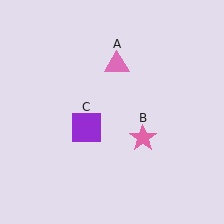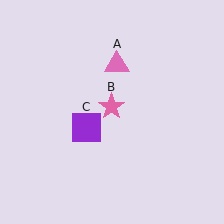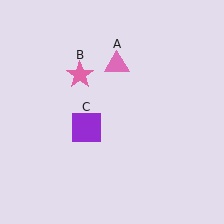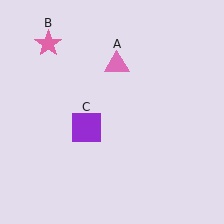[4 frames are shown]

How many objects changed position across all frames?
1 object changed position: pink star (object B).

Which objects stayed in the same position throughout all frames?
Pink triangle (object A) and purple square (object C) remained stationary.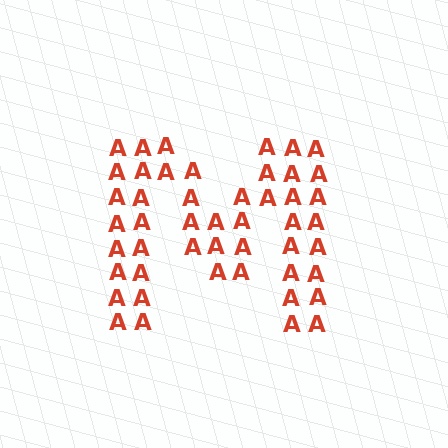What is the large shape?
The large shape is the letter M.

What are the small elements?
The small elements are letter A's.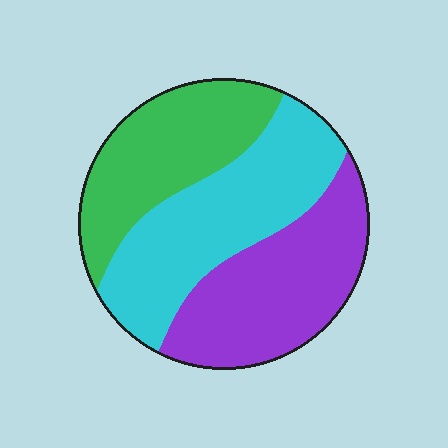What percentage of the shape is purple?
Purple takes up about one third (1/3) of the shape.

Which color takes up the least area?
Green, at roughly 30%.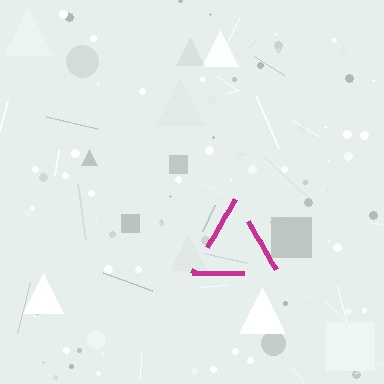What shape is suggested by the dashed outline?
The dashed outline suggests a triangle.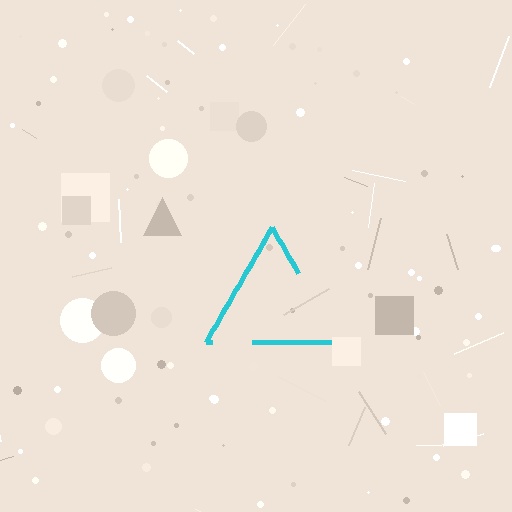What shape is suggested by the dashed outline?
The dashed outline suggests a triangle.